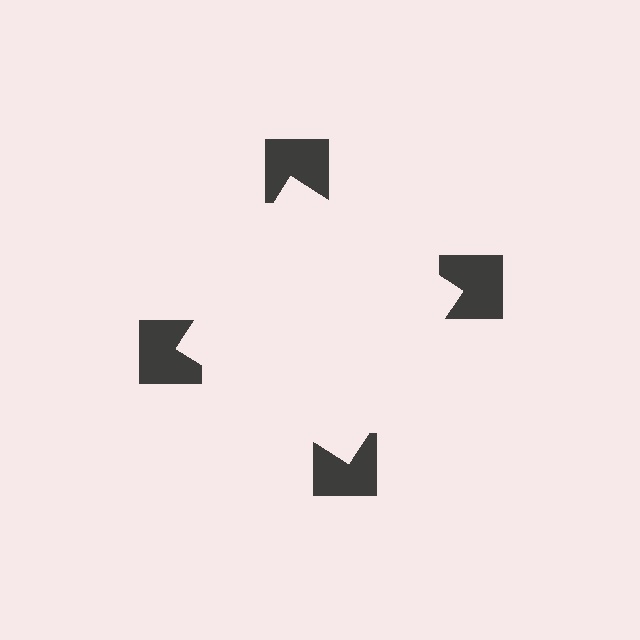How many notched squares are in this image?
There are 4 — one at each vertex of the illusory square.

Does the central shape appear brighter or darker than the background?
It typically appears slightly brighter than the background, even though no actual brightness change is drawn.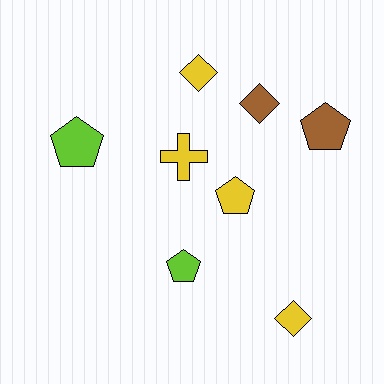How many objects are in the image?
There are 8 objects.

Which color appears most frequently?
Yellow, with 4 objects.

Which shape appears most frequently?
Pentagon, with 4 objects.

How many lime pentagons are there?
There are 2 lime pentagons.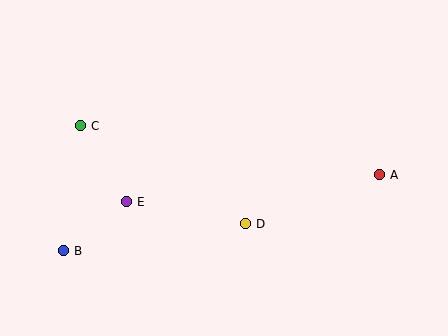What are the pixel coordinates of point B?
Point B is at (64, 251).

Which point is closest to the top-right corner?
Point A is closest to the top-right corner.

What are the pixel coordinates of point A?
Point A is at (380, 175).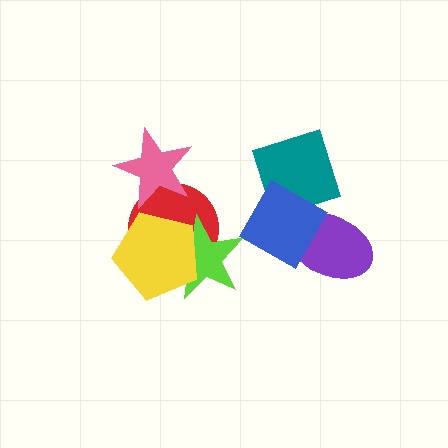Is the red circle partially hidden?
Yes, it is partially covered by another shape.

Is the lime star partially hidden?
Yes, it is partially covered by another shape.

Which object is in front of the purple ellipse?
The blue diamond is in front of the purple ellipse.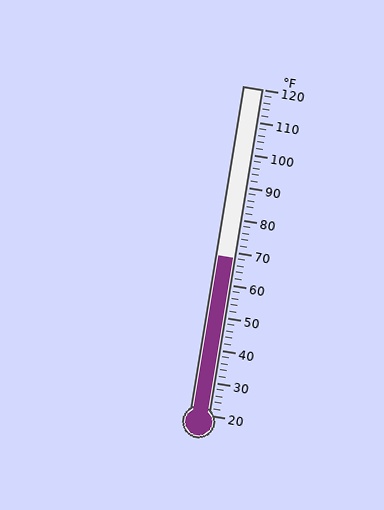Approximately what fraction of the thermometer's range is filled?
The thermometer is filled to approximately 50% of its range.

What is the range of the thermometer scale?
The thermometer scale ranges from 20°F to 120°F.